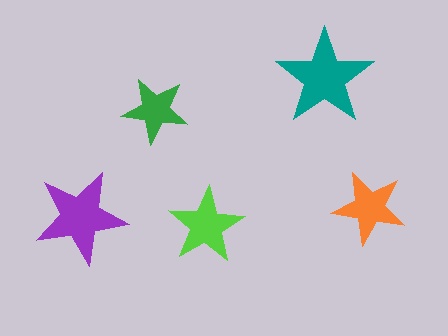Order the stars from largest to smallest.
the teal one, the purple one, the lime one, the orange one, the green one.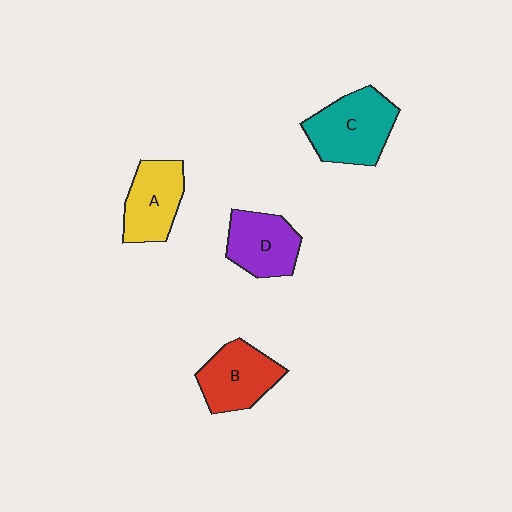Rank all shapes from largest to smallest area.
From largest to smallest: C (teal), B (red), A (yellow), D (purple).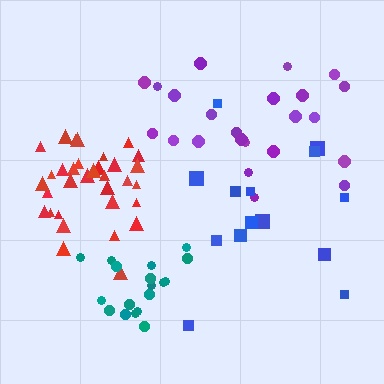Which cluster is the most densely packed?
Teal.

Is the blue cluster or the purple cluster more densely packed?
Purple.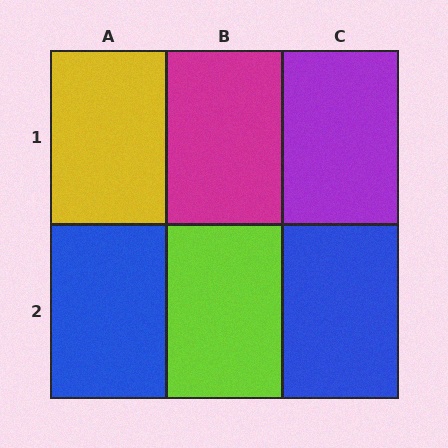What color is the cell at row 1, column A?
Yellow.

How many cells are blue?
2 cells are blue.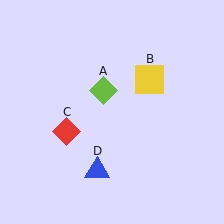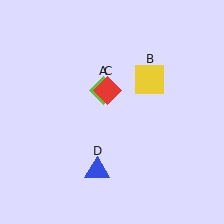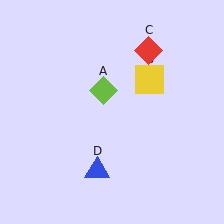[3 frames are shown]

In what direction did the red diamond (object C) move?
The red diamond (object C) moved up and to the right.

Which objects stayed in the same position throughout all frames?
Lime diamond (object A) and yellow square (object B) and blue triangle (object D) remained stationary.